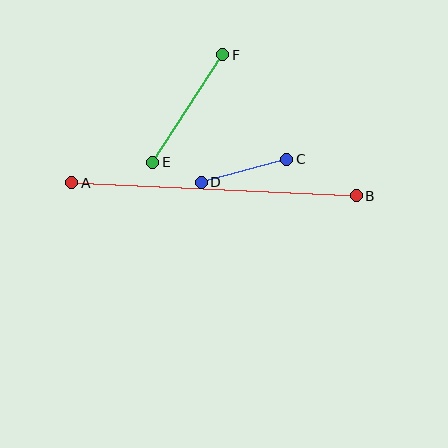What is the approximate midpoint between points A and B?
The midpoint is at approximately (214, 189) pixels.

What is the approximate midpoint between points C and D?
The midpoint is at approximately (244, 171) pixels.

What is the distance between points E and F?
The distance is approximately 128 pixels.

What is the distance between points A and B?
The distance is approximately 285 pixels.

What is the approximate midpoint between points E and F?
The midpoint is at approximately (188, 109) pixels.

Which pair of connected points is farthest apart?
Points A and B are farthest apart.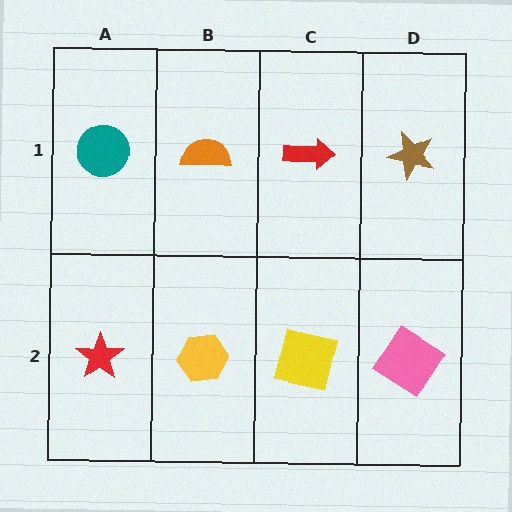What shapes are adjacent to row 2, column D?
A brown star (row 1, column D), a yellow square (row 2, column C).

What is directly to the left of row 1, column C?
An orange semicircle.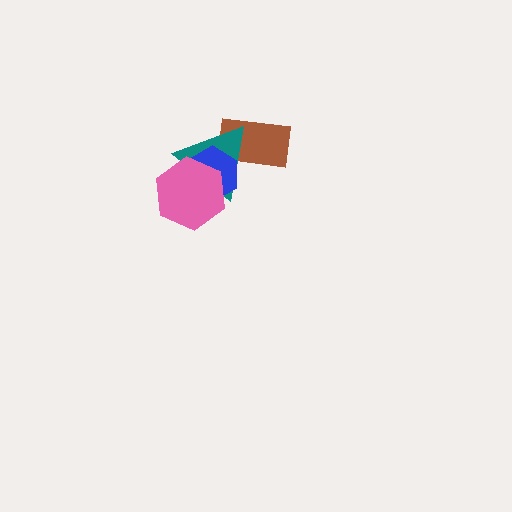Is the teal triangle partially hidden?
Yes, it is partially covered by another shape.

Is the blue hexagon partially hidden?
Yes, it is partially covered by another shape.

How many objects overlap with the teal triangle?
3 objects overlap with the teal triangle.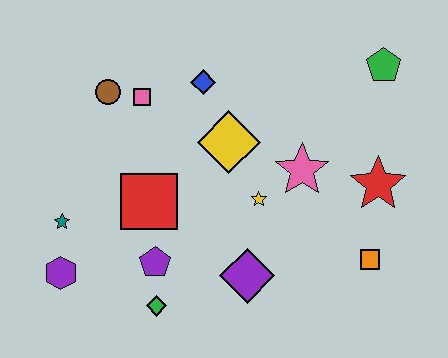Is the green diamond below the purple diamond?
Yes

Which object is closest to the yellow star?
The pink star is closest to the yellow star.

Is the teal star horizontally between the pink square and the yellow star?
No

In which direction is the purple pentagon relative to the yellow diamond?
The purple pentagon is below the yellow diamond.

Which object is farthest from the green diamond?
The green pentagon is farthest from the green diamond.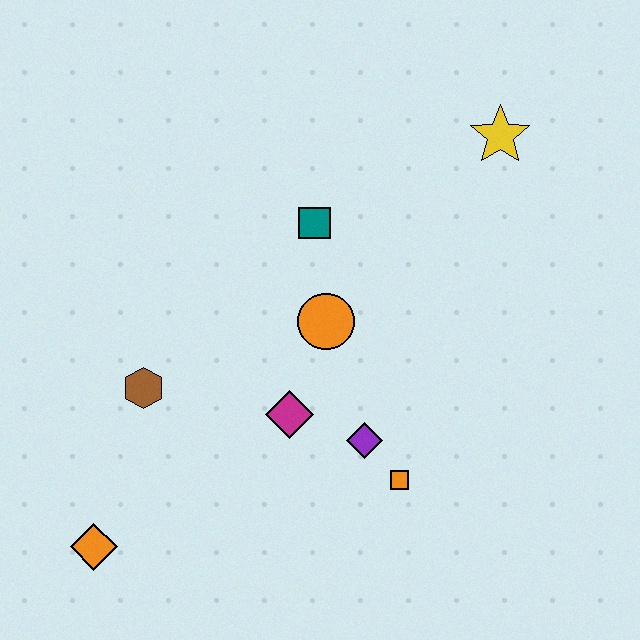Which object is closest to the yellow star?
The teal square is closest to the yellow star.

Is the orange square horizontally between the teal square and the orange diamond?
No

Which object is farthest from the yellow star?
The orange diamond is farthest from the yellow star.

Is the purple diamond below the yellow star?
Yes